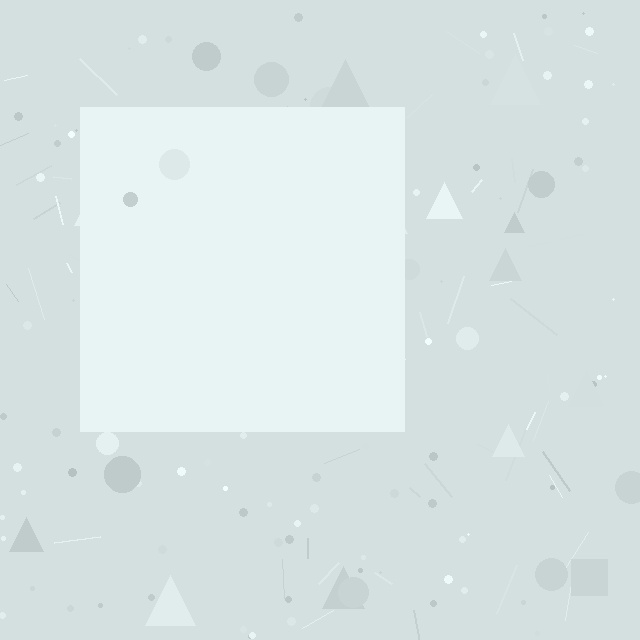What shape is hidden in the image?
A square is hidden in the image.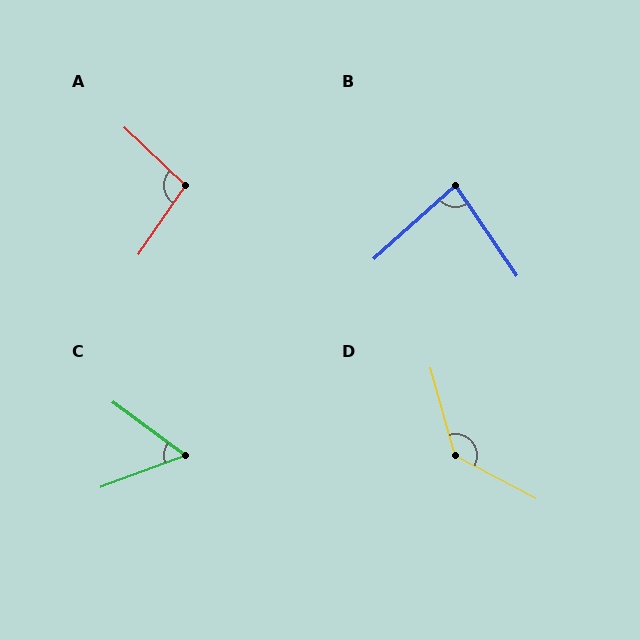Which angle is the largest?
D, at approximately 133 degrees.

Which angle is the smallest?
C, at approximately 57 degrees.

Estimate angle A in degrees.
Approximately 99 degrees.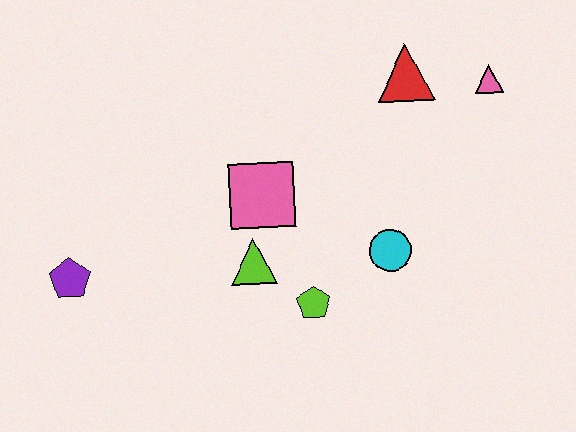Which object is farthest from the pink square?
The pink triangle is farthest from the pink square.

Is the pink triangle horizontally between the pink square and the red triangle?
No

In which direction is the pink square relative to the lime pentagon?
The pink square is above the lime pentagon.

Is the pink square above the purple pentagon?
Yes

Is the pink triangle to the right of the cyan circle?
Yes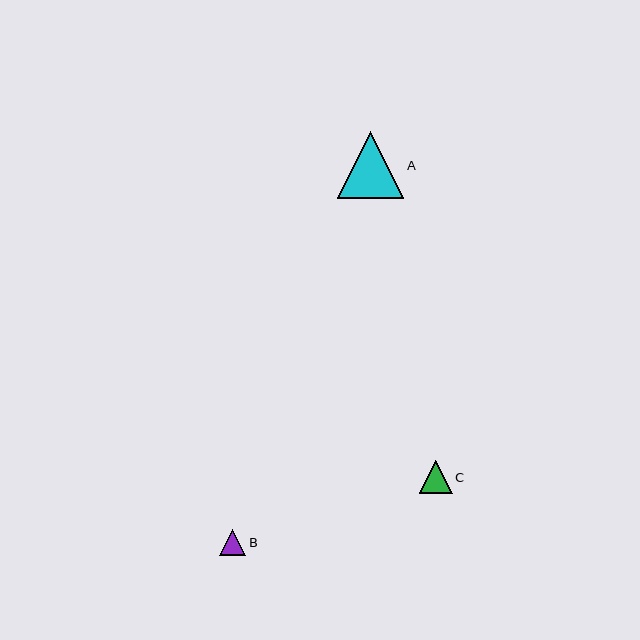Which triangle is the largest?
Triangle A is the largest with a size of approximately 67 pixels.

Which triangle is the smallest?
Triangle B is the smallest with a size of approximately 26 pixels.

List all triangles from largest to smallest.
From largest to smallest: A, C, B.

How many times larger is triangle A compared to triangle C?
Triangle A is approximately 2.0 times the size of triangle C.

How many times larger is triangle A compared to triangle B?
Triangle A is approximately 2.6 times the size of triangle B.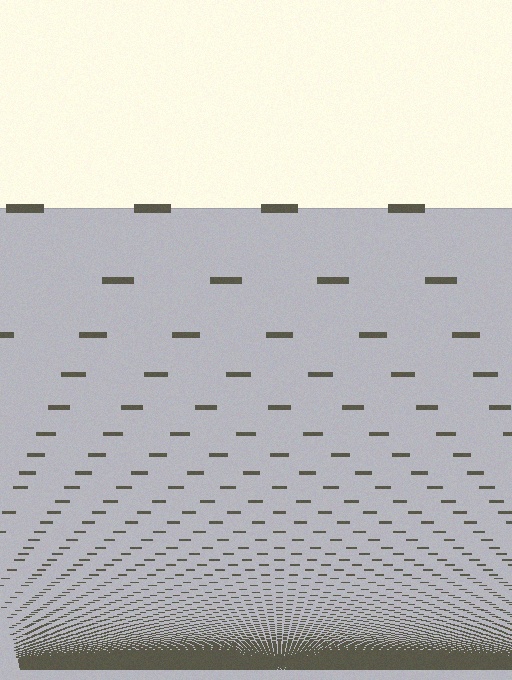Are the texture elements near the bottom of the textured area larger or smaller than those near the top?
Smaller. The gradient is inverted — elements near the bottom are smaller and denser.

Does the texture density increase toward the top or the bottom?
Density increases toward the bottom.